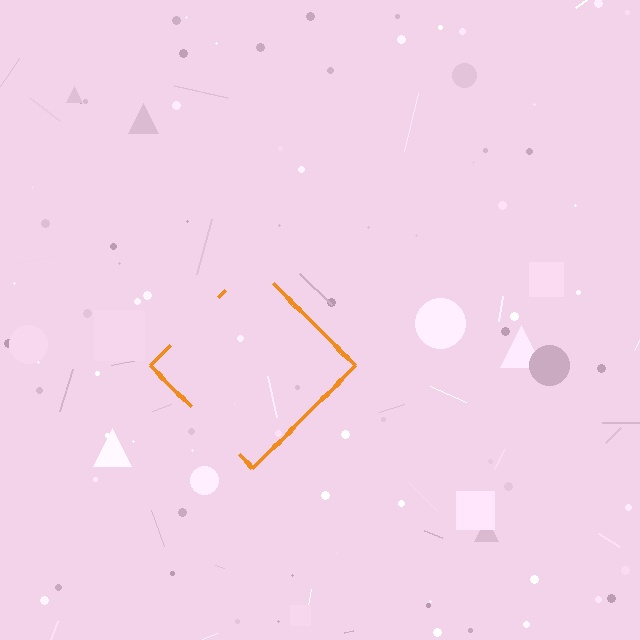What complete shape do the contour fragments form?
The contour fragments form a diamond.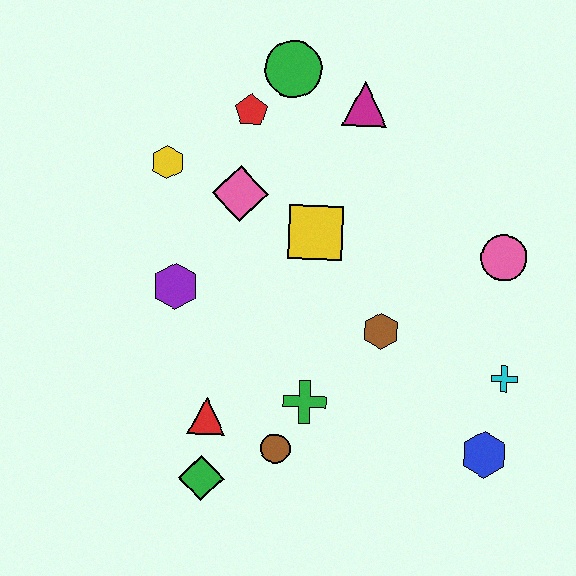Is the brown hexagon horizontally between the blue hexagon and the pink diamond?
Yes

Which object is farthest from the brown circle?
The green circle is farthest from the brown circle.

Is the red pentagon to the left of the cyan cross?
Yes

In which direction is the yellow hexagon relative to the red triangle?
The yellow hexagon is above the red triangle.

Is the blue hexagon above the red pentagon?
No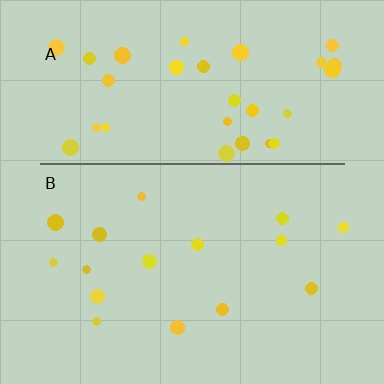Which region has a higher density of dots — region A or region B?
A (the top).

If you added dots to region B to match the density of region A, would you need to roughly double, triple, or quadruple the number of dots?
Approximately double.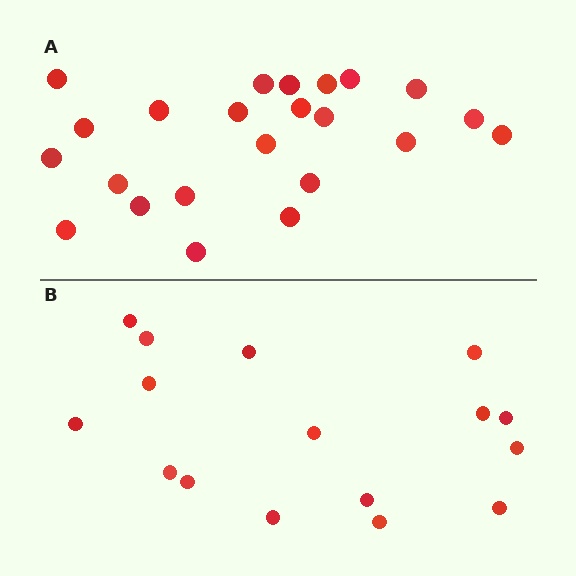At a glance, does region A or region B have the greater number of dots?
Region A (the top region) has more dots.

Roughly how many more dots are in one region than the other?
Region A has roughly 8 or so more dots than region B.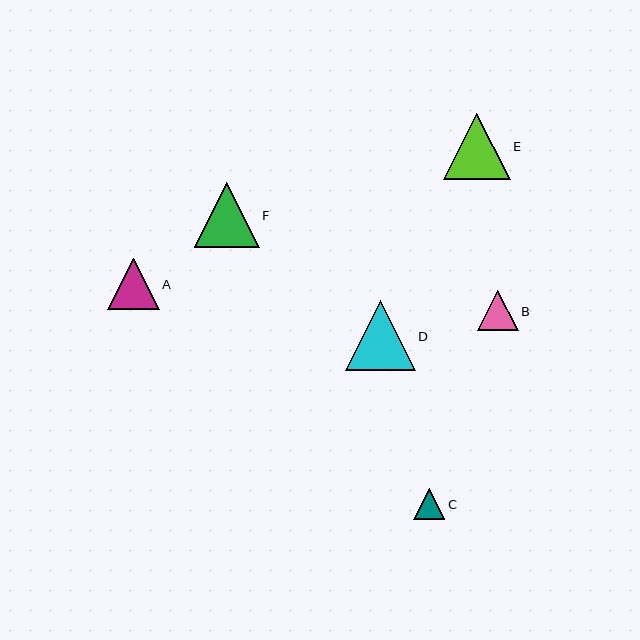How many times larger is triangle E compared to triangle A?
Triangle E is approximately 1.3 times the size of triangle A.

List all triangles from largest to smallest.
From largest to smallest: D, E, F, A, B, C.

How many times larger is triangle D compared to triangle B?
Triangle D is approximately 1.7 times the size of triangle B.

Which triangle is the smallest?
Triangle C is the smallest with a size of approximately 32 pixels.